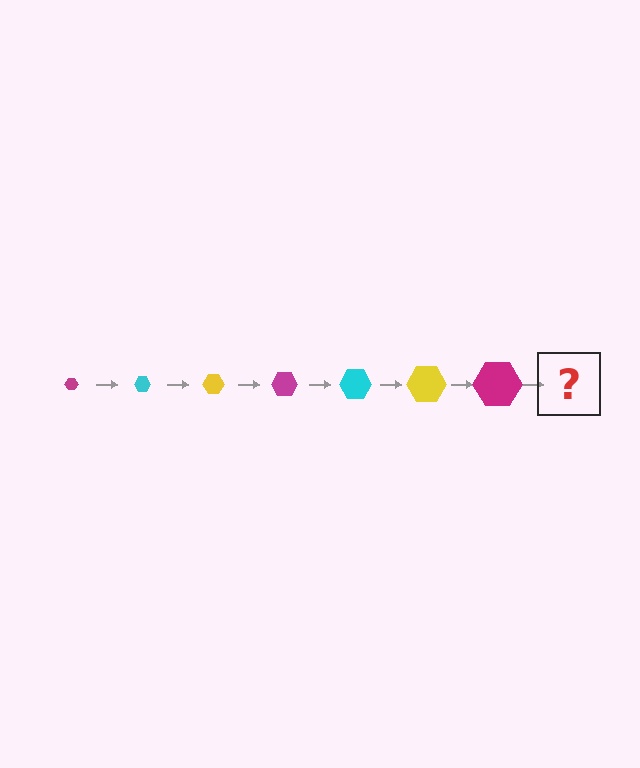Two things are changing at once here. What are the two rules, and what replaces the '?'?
The two rules are that the hexagon grows larger each step and the color cycles through magenta, cyan, and yellow. The '?' should be a cyan hexagon, larger than the previous one.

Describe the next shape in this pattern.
It should be a cyan hexagon, larger than the previous one.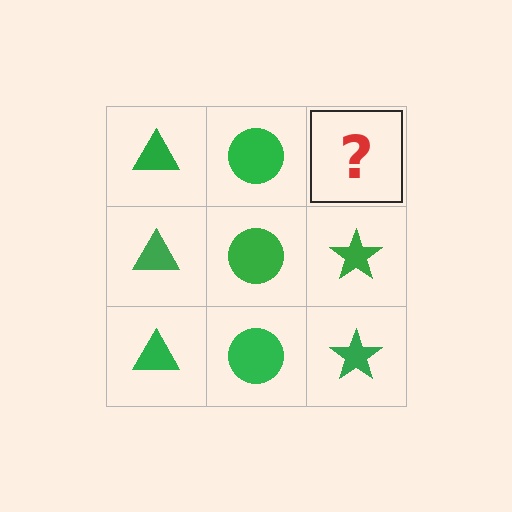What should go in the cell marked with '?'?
The missing cell should contain a green star.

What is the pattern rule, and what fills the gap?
The rule is that each column has a consistent shape. The gap should be filled with a green star.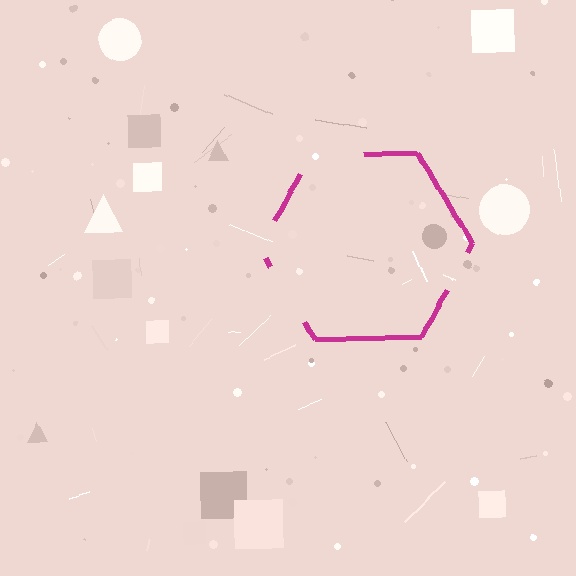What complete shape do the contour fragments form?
The contour fragments form a hexagon.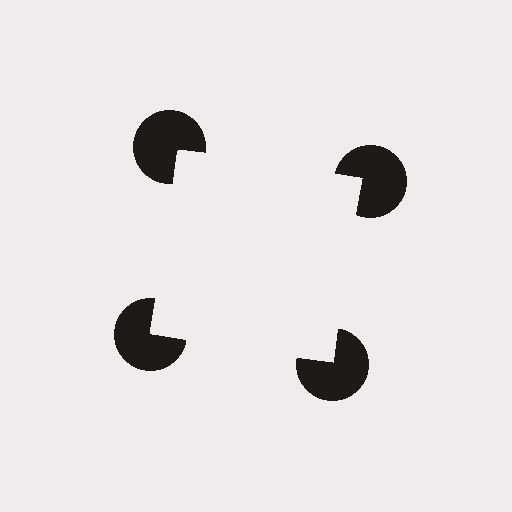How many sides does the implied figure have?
4 sides.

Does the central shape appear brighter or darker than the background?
It typically appears slightly brighter than the background, even though no actual brightness change is drawn.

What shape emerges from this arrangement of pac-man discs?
An illusory square — its edges are inferred from the aligned wedge cuts in the pac-man discs, not physically drawn.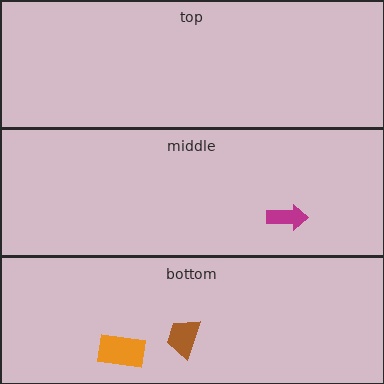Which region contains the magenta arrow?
The middle region.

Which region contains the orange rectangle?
The bottom region.